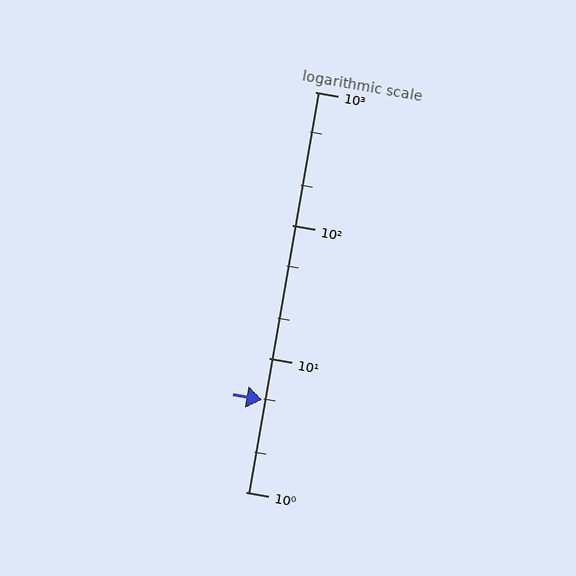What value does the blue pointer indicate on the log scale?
The pointer indicates approximately 4.9.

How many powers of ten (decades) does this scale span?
The scale spans 3 decades, from 1 to 1000.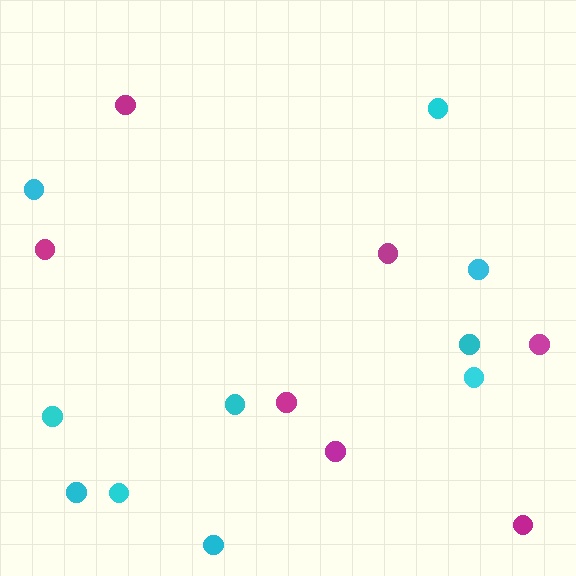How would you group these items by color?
There are 2 groups: one group of cyan circles (10) and one group of magenta circles (7).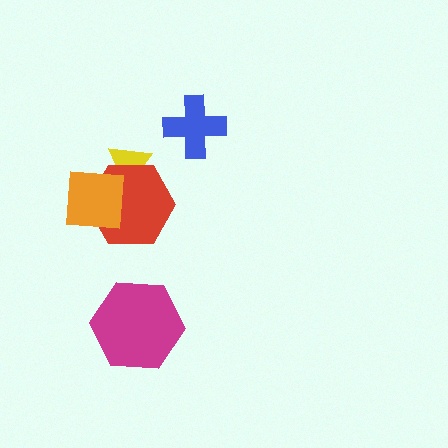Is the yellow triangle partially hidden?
Yes, it is partially covered by another shape.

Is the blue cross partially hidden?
No, no other shape covers it.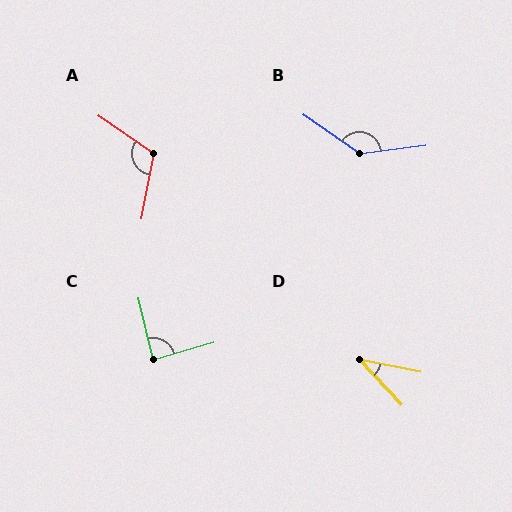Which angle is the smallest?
D, at approximately 36 degrees.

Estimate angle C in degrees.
Approximately 88 degrees.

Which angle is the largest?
B, at approximately 139 degrees.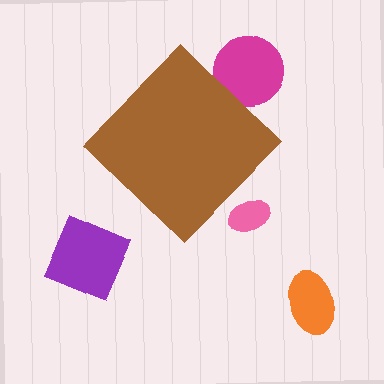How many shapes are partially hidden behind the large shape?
2 shapes are partially hidden.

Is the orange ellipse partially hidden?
No, the orange ellipse is fully visible.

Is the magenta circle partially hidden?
Yes, the magenta circle is partially hidden behind the brown diamond.